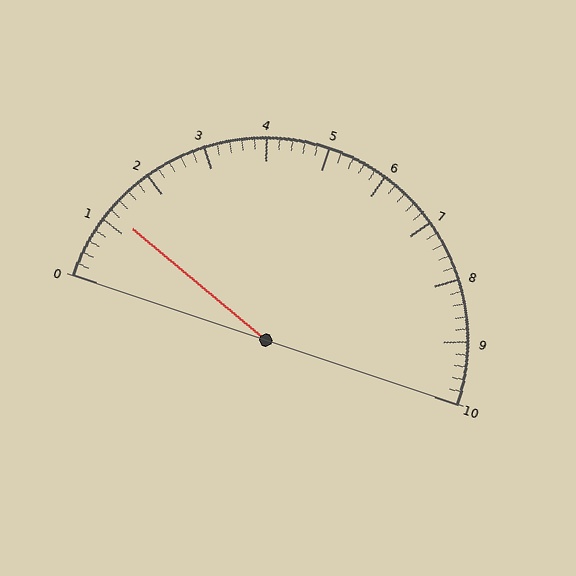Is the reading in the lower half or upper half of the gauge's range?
The reading is in the lower half of the range (0 to 10).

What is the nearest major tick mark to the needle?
The nearest major tick mark is 1.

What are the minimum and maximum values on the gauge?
The gauge ranges from 0 to 10.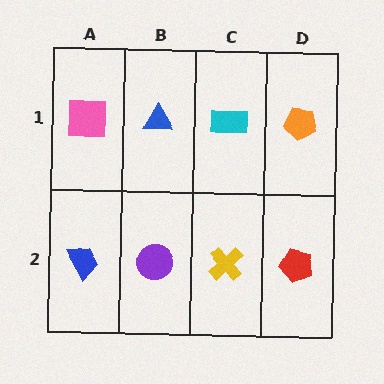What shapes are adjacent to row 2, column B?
A blue triangle (row 1, column B), a blue trapezoid (row 2, column A), a yellow cross (row 2, column C).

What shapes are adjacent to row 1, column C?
A yellow cross (row 2, column C), a blue triangle (row 1, column B), an orange pentagon (row 1, column D).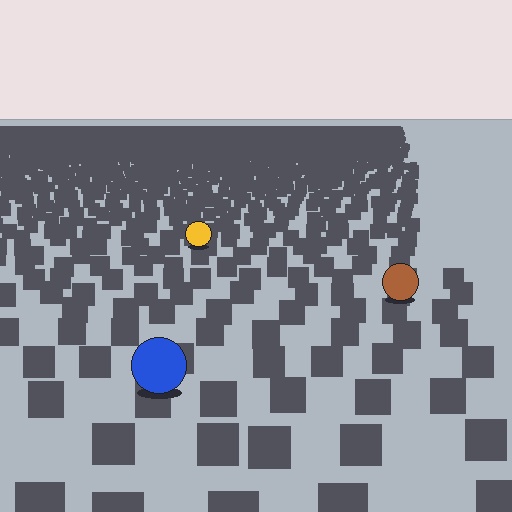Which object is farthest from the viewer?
The yellow circle is farthest from the viewer. It appears smaller and the ground texture around it is denser.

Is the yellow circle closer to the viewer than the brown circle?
No. The brown circle is closer — you can tell from the texture gradient: the ground texture is coarser near it.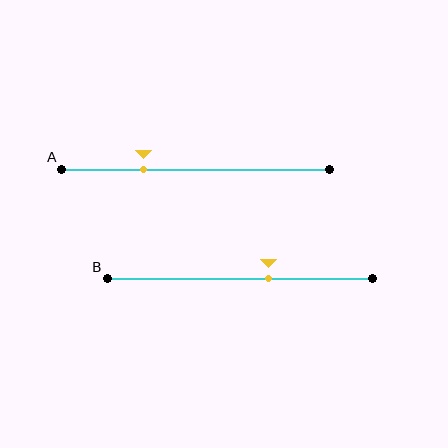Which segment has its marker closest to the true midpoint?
Segment B has its marker closest to the true midpoint.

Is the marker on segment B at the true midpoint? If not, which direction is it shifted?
No, the marker on segment B is shifted to the right by about 11% of the segment length.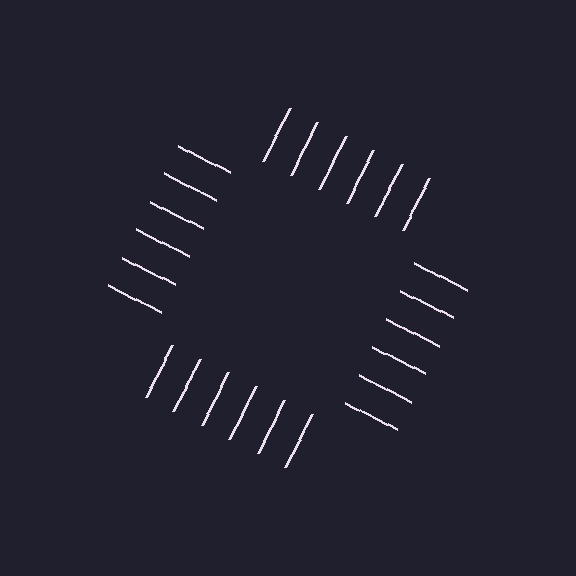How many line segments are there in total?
24 — 6 along each of the 4 edges.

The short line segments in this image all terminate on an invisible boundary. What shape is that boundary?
An illusory square — the line segments terminate on its edges but no continuous stroke is drawn.